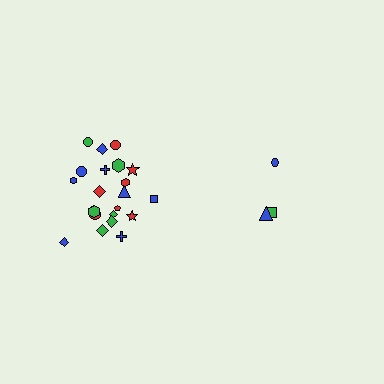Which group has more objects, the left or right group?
The left group.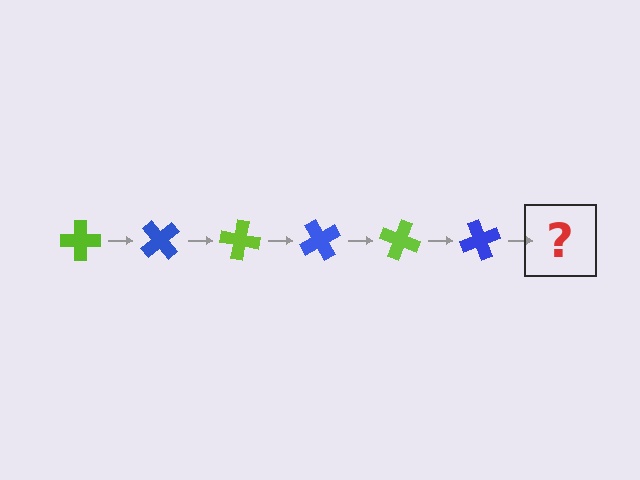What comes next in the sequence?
The next element should be a lime cross, rotated 300 degrees from the start.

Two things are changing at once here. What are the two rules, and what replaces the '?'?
The two rules are that it rotates 50 degrees each step and the color cycles through lime and blue. The '?' should be a lime cross, rotated 300 degrees from the start.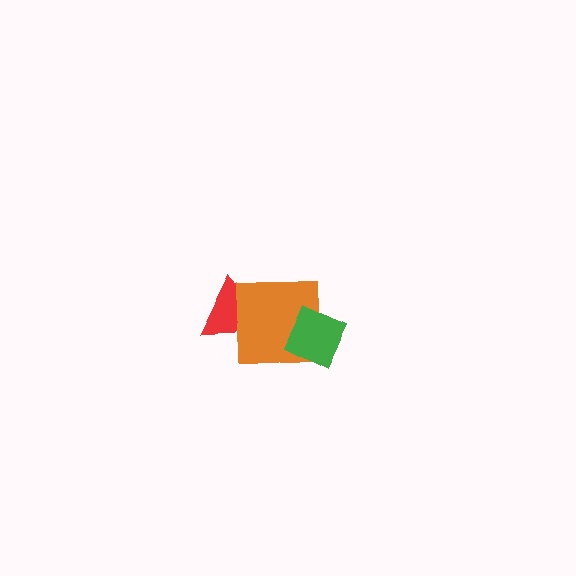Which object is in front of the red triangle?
The orange square is in front of the red triangle.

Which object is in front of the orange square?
The green diamond is in front of the orange square.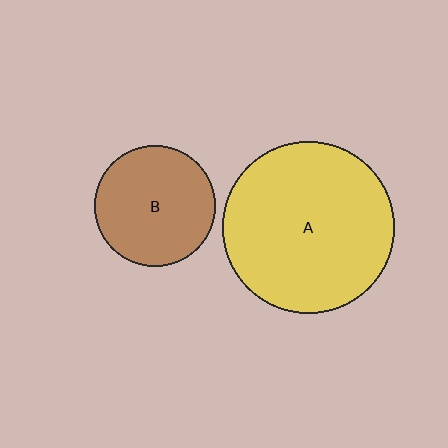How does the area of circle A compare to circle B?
Approximately 2.0 times.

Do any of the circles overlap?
No, none of the circles overlap.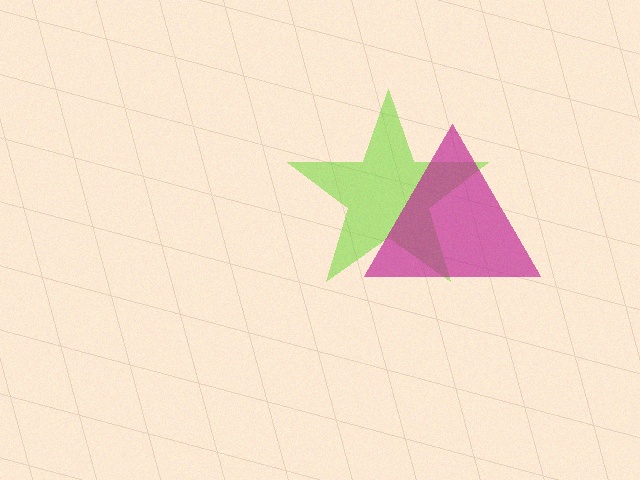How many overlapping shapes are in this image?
There are 2 overlapping shapes in the image.